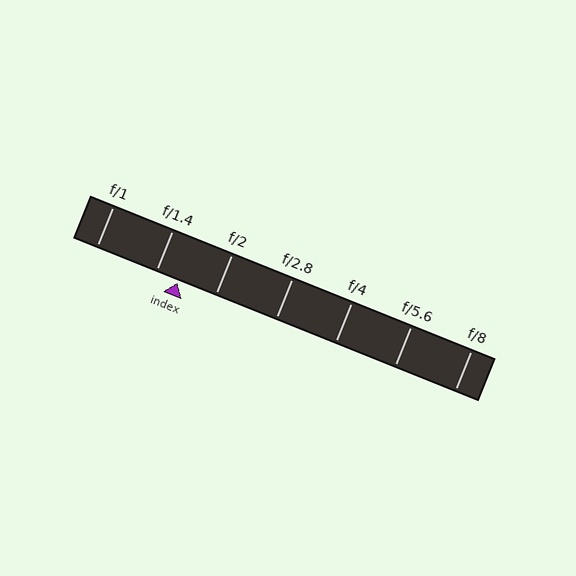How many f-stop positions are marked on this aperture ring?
There are 7 f-stop positions marked.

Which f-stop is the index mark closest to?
The index mark is closest to f/1.4.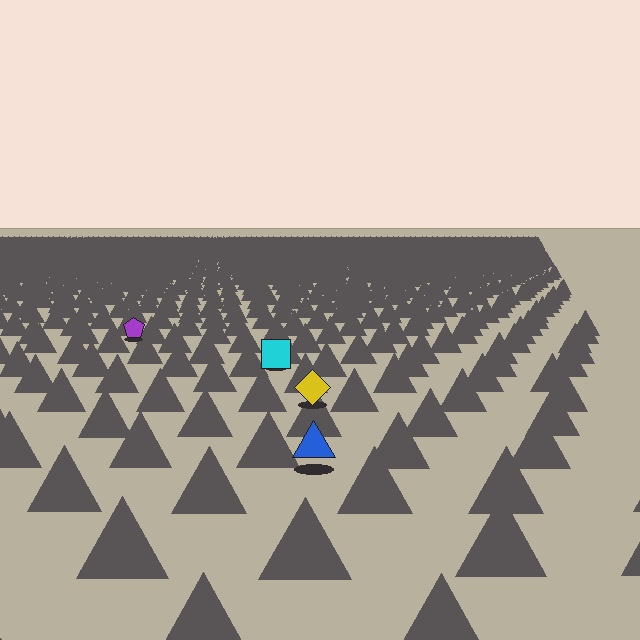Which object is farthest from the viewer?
The purple pentagon is farthest from the viewer. It appears smaller and the ground texture around it is denser.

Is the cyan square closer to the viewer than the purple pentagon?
Yes. The cyan square is closer — you can tell from the texture gradient: the ground texture is coarser near it.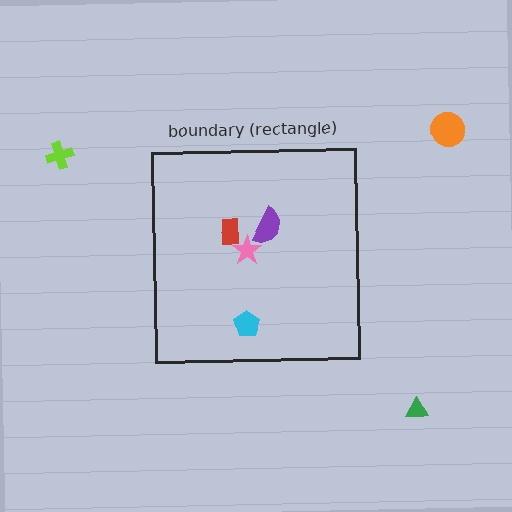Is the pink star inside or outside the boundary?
Inside.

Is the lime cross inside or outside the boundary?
Outside.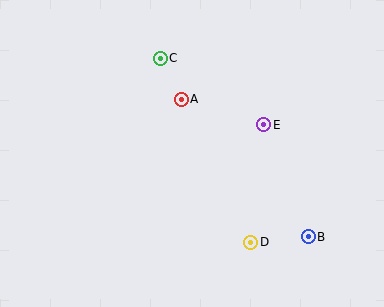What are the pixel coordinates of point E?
Point E is at (264, 125).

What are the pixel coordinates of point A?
Point A is at (181, 99).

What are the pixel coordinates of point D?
Point D is at (251, 242).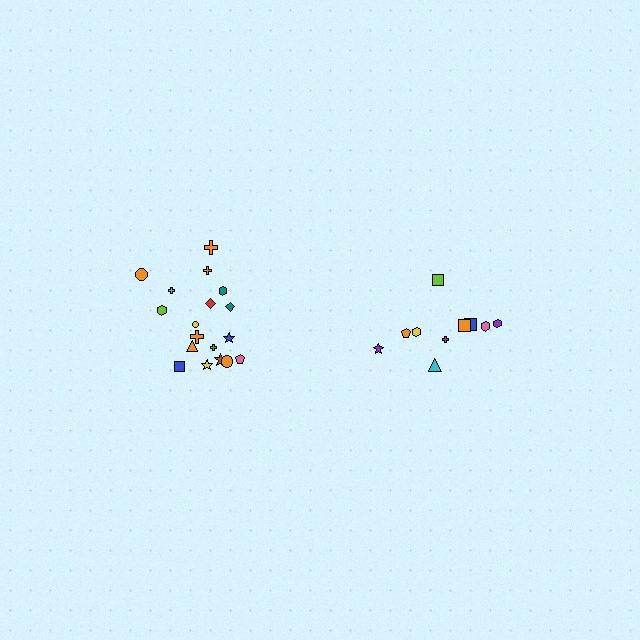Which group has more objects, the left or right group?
The left group.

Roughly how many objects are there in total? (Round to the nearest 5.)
Roughly 30 objects in total.